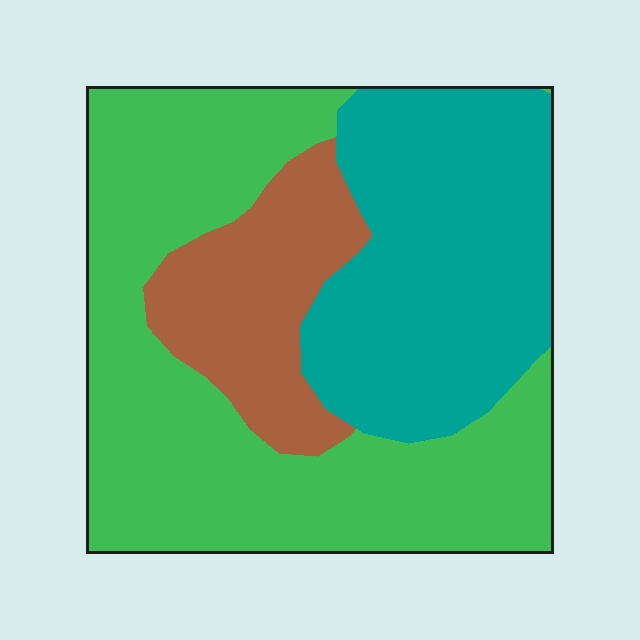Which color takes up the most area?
Green, at roughly 50%.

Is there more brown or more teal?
Teal.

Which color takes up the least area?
Brown, at roughly 15%.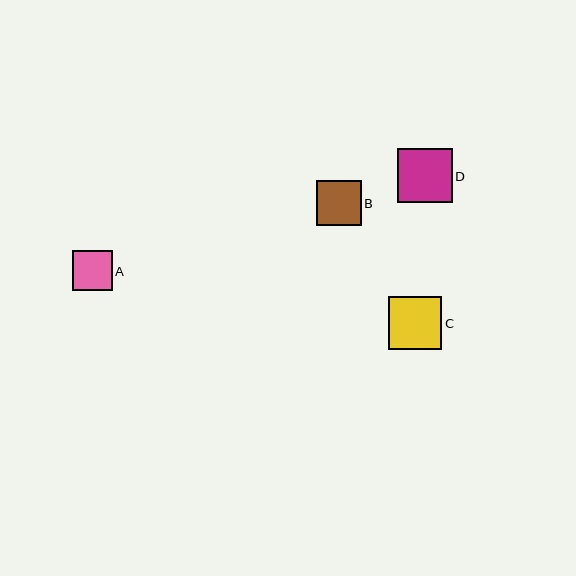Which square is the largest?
Square D is the largest with a size of approximately 54 pixels.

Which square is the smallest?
Square A is the smallest with a size of approximately 40 pixels.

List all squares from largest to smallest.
From largest to smallest: D, C, B, A.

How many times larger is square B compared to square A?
Square B is approximately 1.1 times the size of square A.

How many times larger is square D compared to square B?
Square D is approximately 1.2 times the size of square B.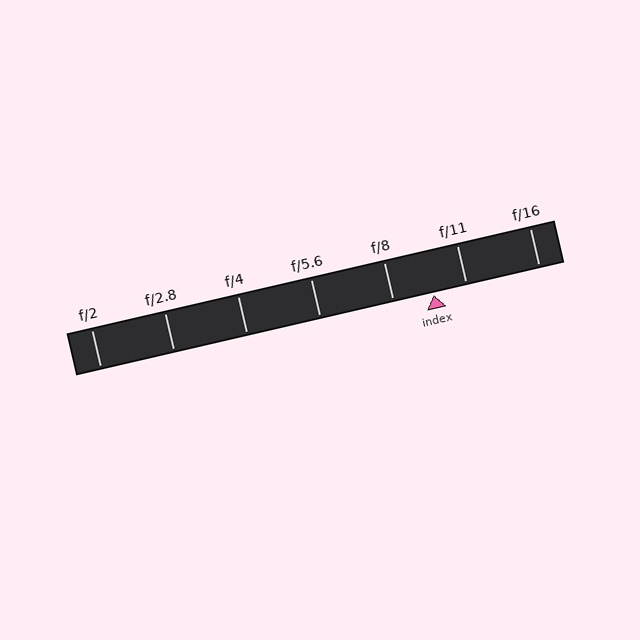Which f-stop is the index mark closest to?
The index mark is closest to f/11.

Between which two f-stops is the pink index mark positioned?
The index mark is between f/8 and f/11.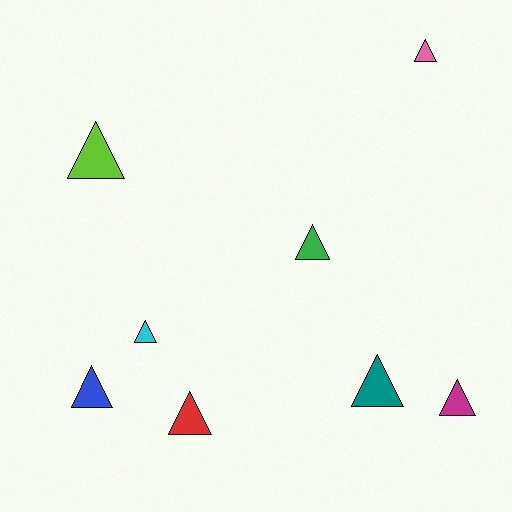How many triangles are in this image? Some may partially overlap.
There are 8 triangles.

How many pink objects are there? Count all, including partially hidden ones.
There is 1 pink object.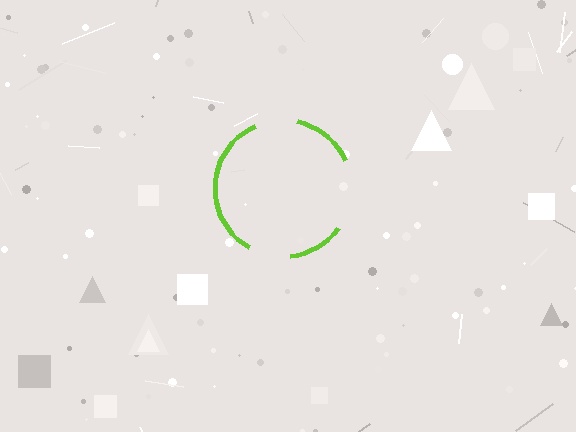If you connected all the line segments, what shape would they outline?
They would outline a circle.